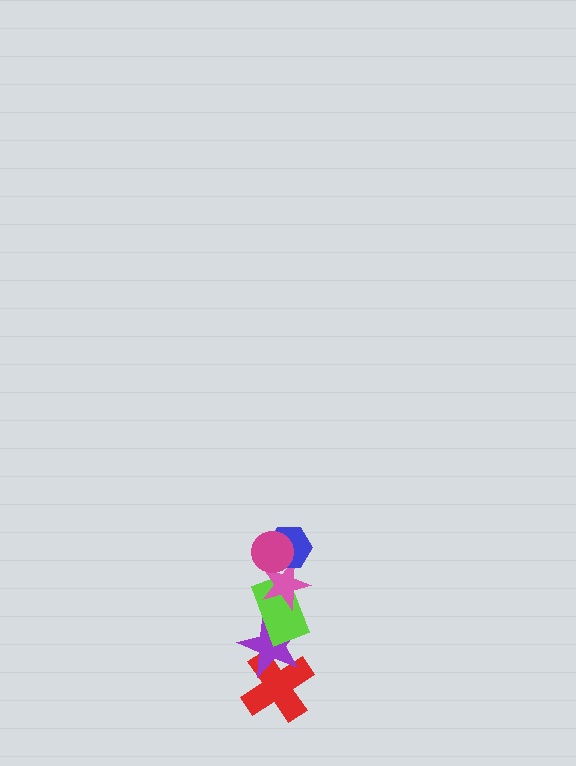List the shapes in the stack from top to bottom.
From top to bottom: the magenta circle, the blue hexagon, the pink star, the lime rectangle, the purple star, the red cross.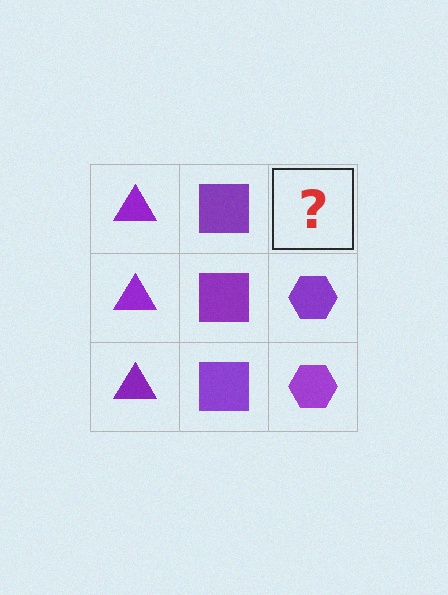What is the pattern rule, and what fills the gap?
The rule is that each column has a consistent shape. The gap should be filled with a purple hexagon.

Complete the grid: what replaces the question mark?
The question mark should be replaced with a purple hexagon.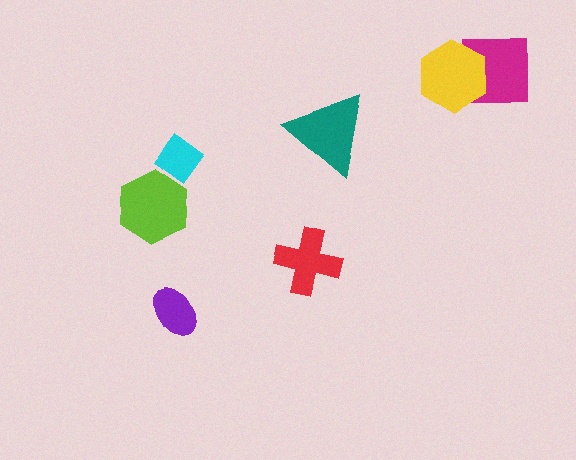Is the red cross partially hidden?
No, no other shape covers it.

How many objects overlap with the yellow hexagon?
1 object overlaps with the yellow hexagon.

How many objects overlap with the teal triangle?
0 objects overlap with the teal triangle.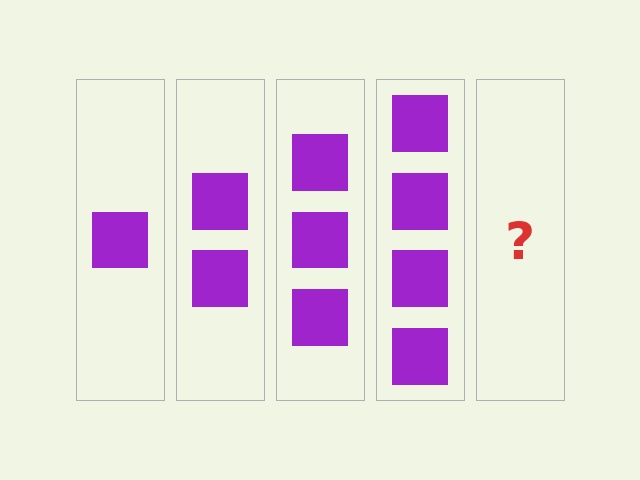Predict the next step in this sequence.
The next step is 5 squares.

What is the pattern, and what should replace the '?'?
The pattern is that each step adds one more square. The '?' should be 5 squares.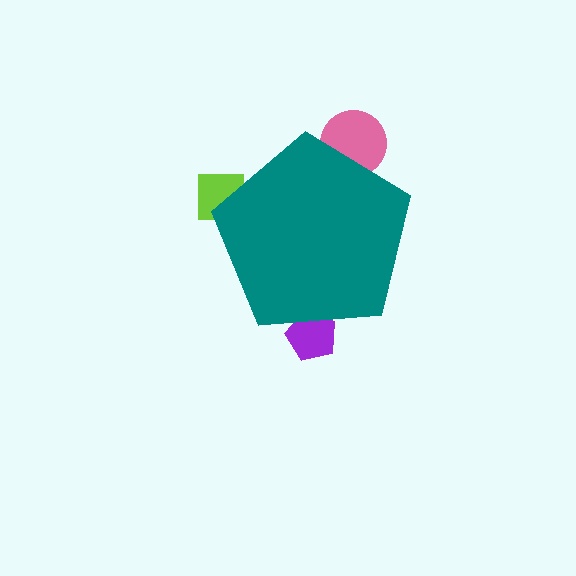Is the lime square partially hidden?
Yes, the lime square is partially hidden behind the teal pentagon.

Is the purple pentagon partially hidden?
Yes, the purple pentagon is partially hidden behind the teal pentagon.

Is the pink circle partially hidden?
Yes, the pink circle is partially hidden behind the teal pentagon.